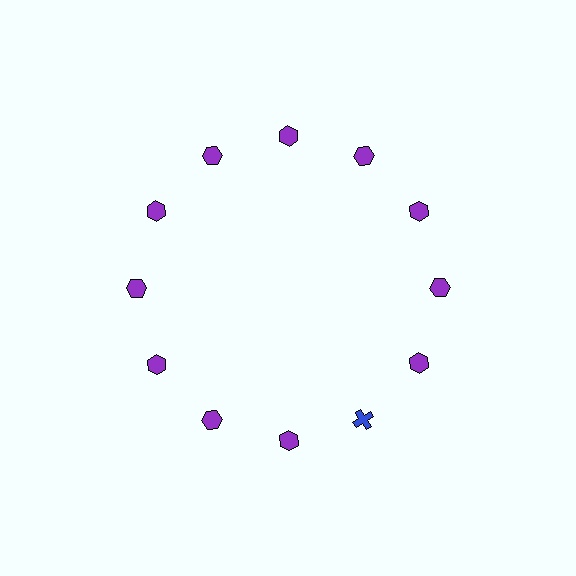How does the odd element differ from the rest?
It differs in both color (blue instead of purple) and shape (cross instead of hexagon).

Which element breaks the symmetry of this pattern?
The blue cross at roughly the 5 o'clock position breaks the symmetry. All other shapes are purple hexagons.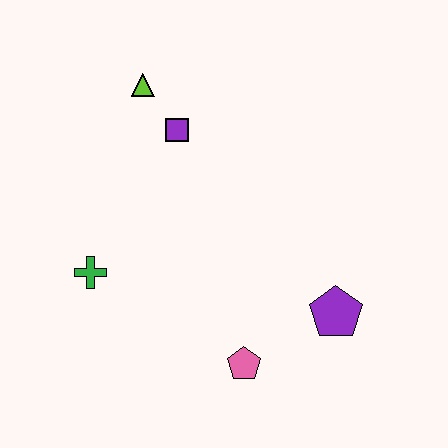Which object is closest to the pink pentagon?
The purple pentagon is closest to the pink pentagon.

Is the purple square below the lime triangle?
Yes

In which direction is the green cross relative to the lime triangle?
The green cross is below the lime triangle.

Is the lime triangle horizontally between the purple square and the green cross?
Yes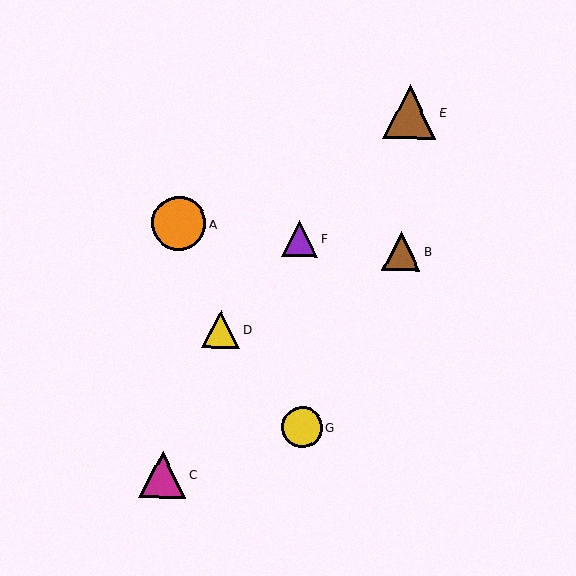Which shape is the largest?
The orange circle (labeled A) is the largest.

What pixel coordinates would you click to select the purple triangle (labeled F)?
Click at (300, 239) to select the purple triangle F.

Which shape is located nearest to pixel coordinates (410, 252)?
The brown triangle (labeled B) at (401, 251) is nearest to that location.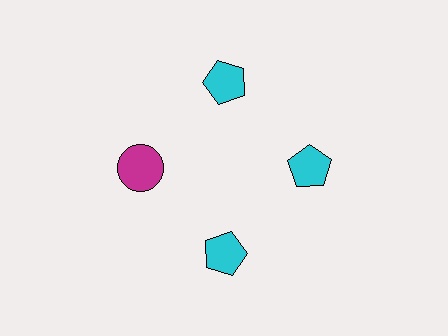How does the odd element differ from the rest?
It differs in both color (magenta instead of cyan) and shape (circle instead of pentagon).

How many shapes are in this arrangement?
There are 4 shapes arranged in a ring pattern.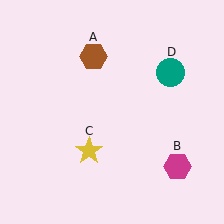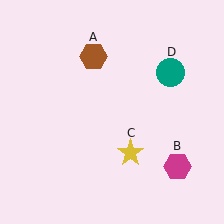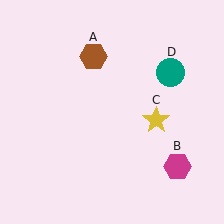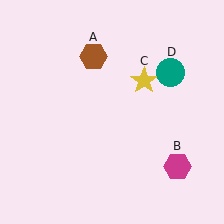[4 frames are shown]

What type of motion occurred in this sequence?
The yellow star (object C) rotated counterclockwise around the center of the scene.